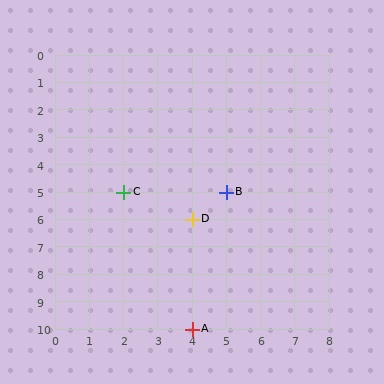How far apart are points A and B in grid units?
Points A and B are 1 column and 5 rows apart (about 5.1 grid units diagonally).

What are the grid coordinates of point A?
Point A is at grid coordinates (4, 10).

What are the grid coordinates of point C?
Point C is at grid coordinates (2, 5).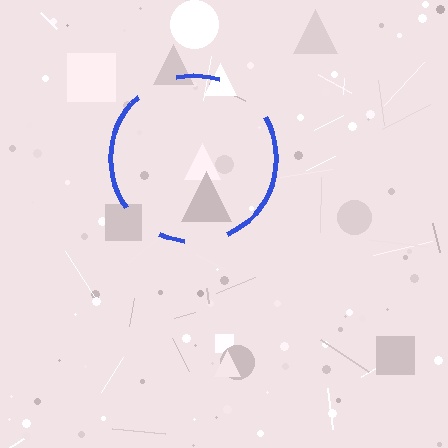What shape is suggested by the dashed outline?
The dashed outline suggests a circle.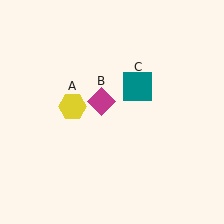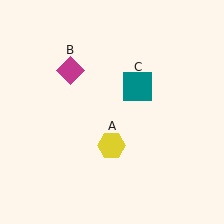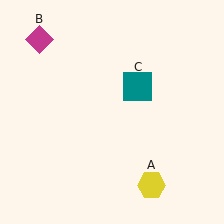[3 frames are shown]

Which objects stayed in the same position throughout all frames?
Teal square (object C) remained stationary.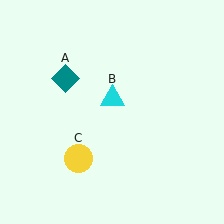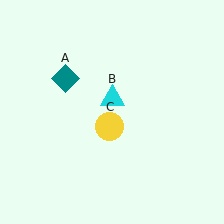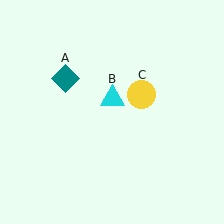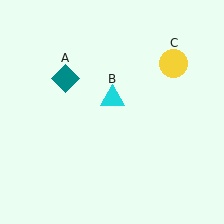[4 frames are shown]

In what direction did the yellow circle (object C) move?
The yellow circle (object C) moved up and to the right.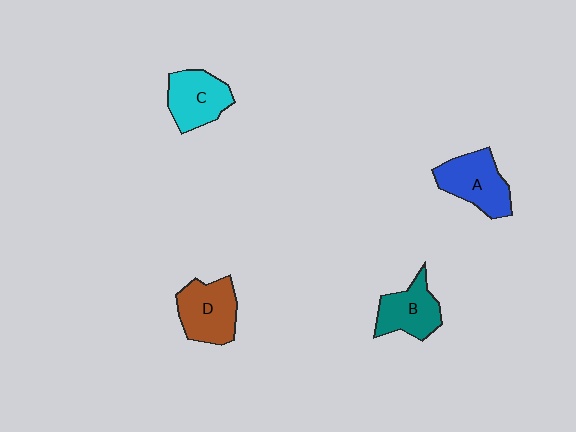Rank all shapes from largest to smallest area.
From largest to smallest: A (blue), D (brown), C (cyan), B (teal).